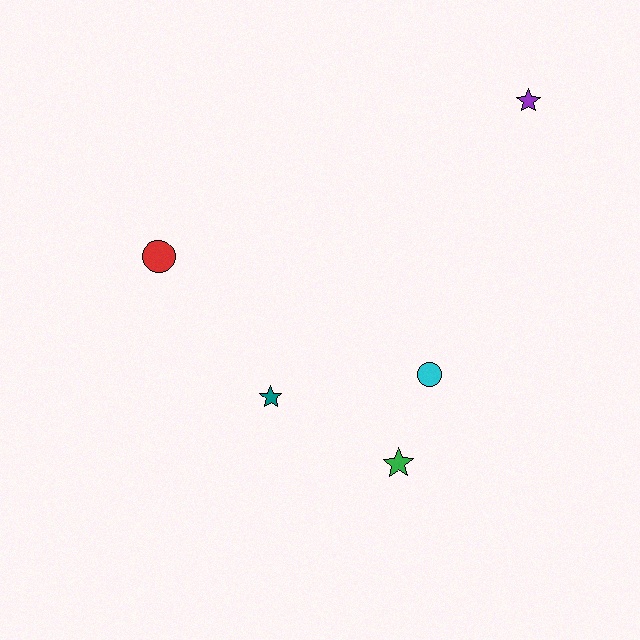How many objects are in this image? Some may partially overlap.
There are 5 objects.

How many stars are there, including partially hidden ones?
There are 3 stars.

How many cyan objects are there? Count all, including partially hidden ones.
There is 1 cyan object.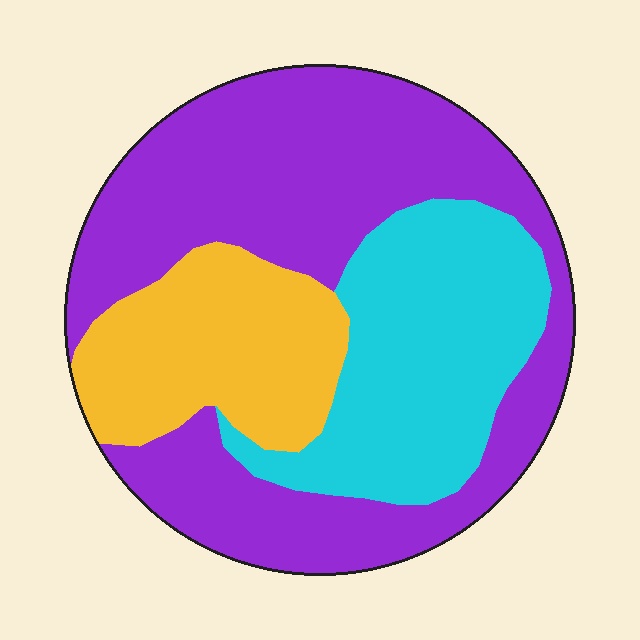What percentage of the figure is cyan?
Cyan takes up about one quarter (1/4) of the figure.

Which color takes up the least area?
Yellow, at roughly 20%.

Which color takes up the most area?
Purple, at roughly 55%.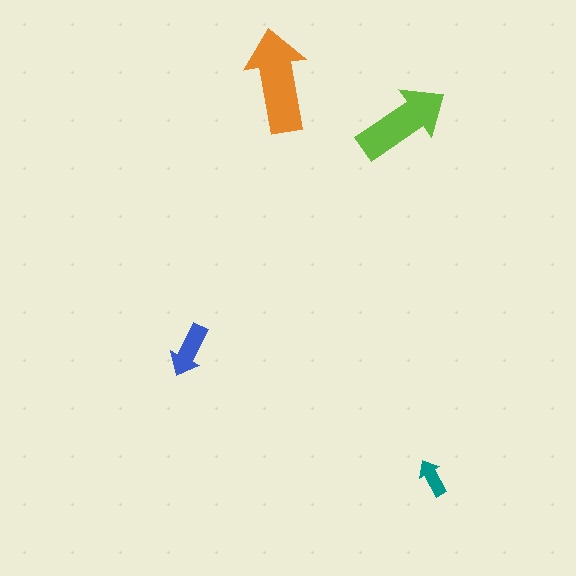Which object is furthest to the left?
The blue arrow is leftmost.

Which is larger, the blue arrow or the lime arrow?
The lime one.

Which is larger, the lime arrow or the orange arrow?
The orange one.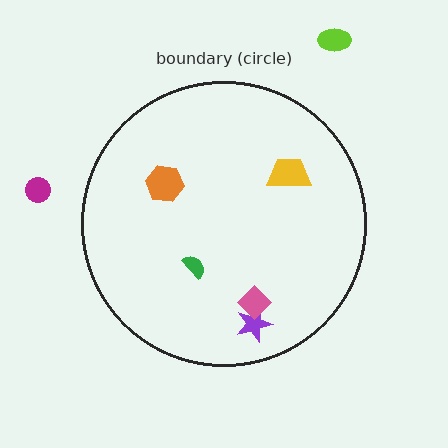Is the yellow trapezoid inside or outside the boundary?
Inside.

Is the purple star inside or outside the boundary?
Inside.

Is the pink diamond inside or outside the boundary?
Inside.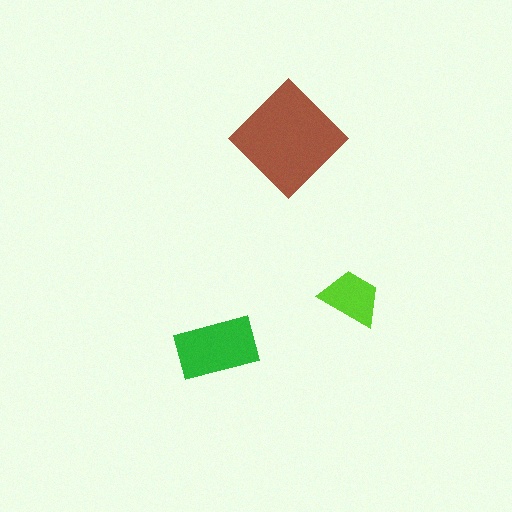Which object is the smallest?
The lime trapezoid.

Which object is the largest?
The brown diamond.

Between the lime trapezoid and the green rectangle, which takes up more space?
The green rectangle.